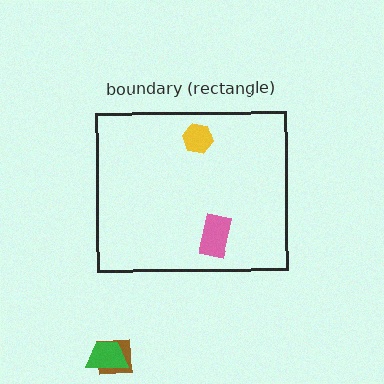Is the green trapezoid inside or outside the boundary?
Outside.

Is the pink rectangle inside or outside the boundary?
Inside.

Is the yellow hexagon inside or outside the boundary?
Inside.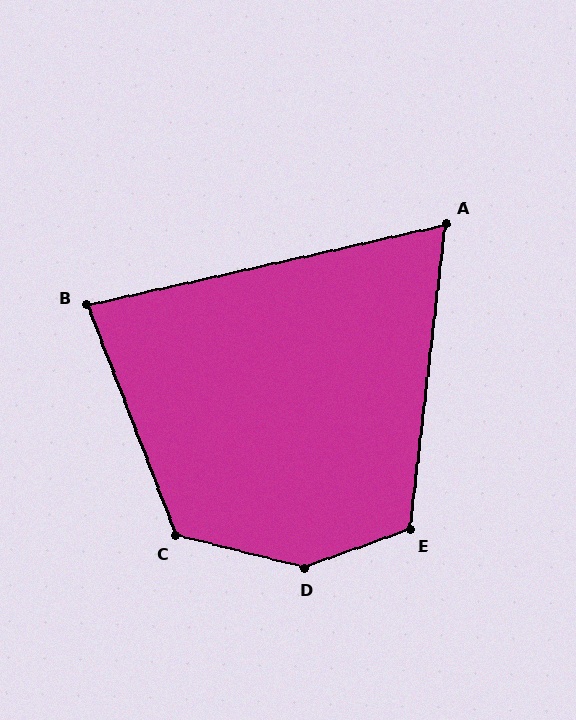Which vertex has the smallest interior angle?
A, at approximately 71 degrees.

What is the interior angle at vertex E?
Approximately 117 degrees (obtuse).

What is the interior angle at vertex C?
Approximately 125 degrees (obtuse).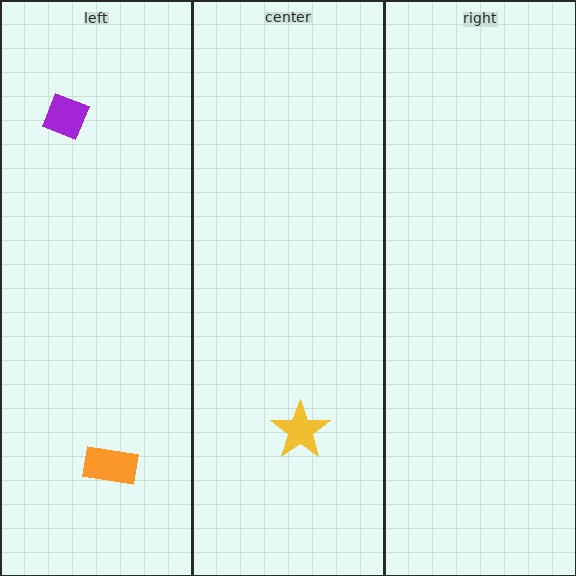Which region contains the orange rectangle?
The left region.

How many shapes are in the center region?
1.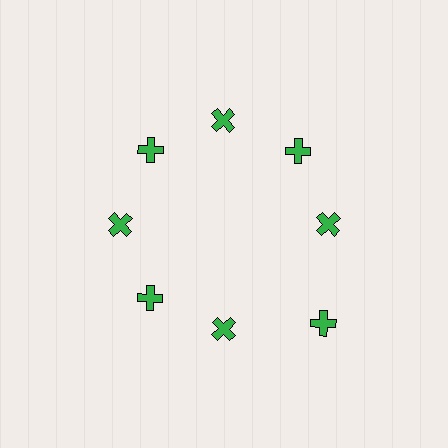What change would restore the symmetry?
The symmetry would be restored by moving it inward, back onto the ring so that all 8 crosses sit at equal angles and equal distance from the center.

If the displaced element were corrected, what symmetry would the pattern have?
It would have 8-fold rotational symmetry — the pattern would map onto itself every 45 degrees.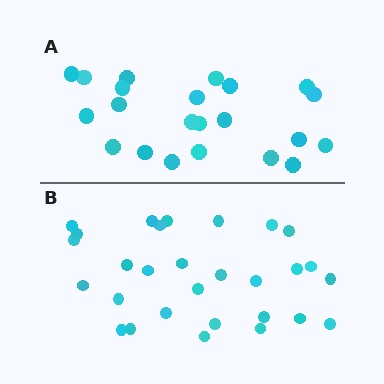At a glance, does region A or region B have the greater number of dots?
Region B (the bottom region) has more dots.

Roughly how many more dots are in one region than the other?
Region B has roughly 8 or so more dots than region A.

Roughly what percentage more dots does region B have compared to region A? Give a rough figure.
About 30% more.